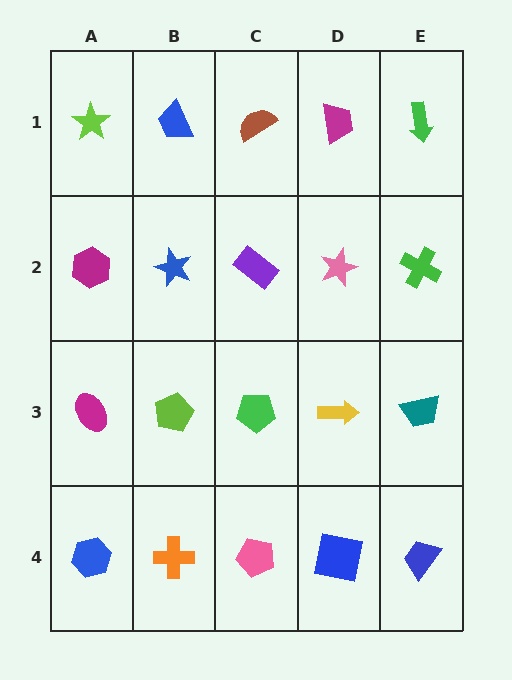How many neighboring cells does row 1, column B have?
3.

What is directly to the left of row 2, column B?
A magenta hexagon.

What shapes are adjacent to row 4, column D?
A yellow arrow (row 3, column D), a pink pentagon (row 4, column C), a blue trapezoid (row 4, column E).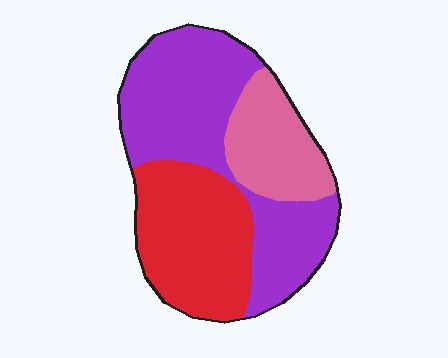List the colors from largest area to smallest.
From largest to smallest: purple, red, pink.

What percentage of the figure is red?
Red takes up about one third (1/3) of the figure.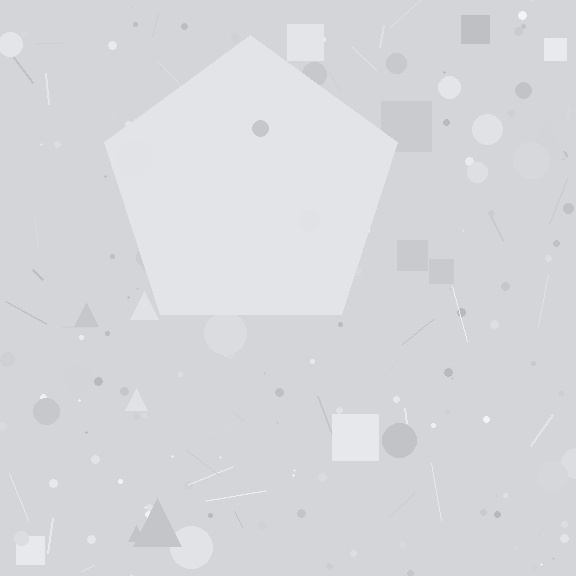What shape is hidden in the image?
A pentagon is hidden in the image.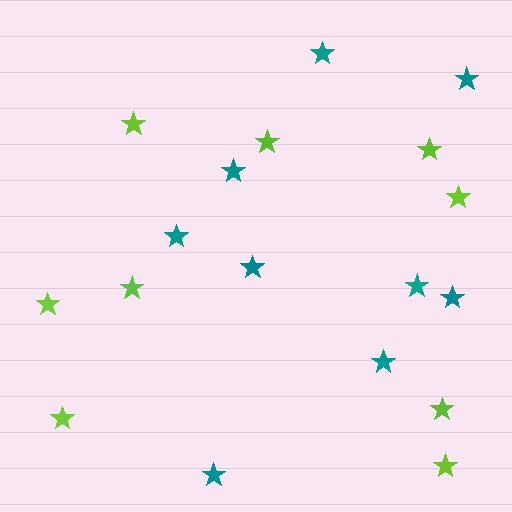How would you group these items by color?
There are 2 groups: one group of teal stars (9) and one group of lime stars (9).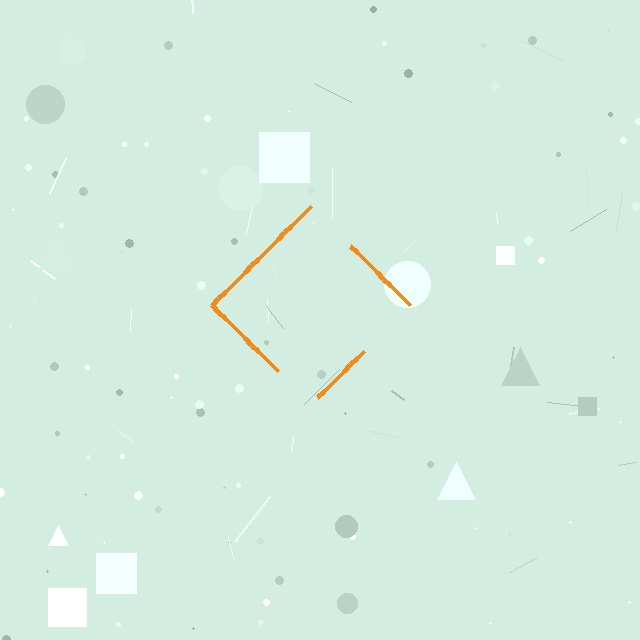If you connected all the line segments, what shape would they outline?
They would outline a diamond.